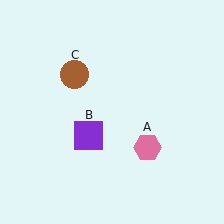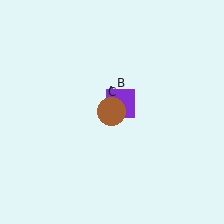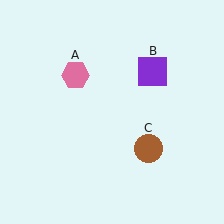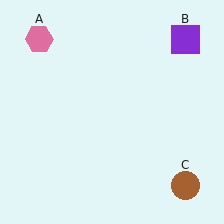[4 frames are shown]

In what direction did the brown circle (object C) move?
The brown circle (object C) moved down and to the right.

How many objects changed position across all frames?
3 objects changed position: pink hexagon (object A), purple square (object B), brown circle (object C).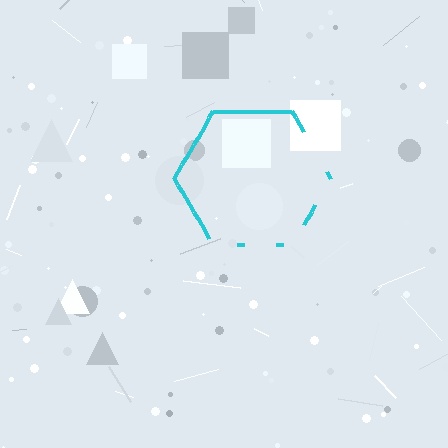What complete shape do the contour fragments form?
The contour fragments form a hexagon.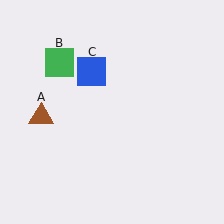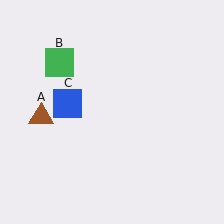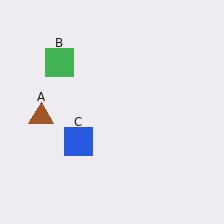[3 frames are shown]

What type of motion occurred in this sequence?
The blue square (object C) rotated counterclockwise around the center of the scene.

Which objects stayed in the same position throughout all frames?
Brown triangle (object A) and green square (object B) remained stationary.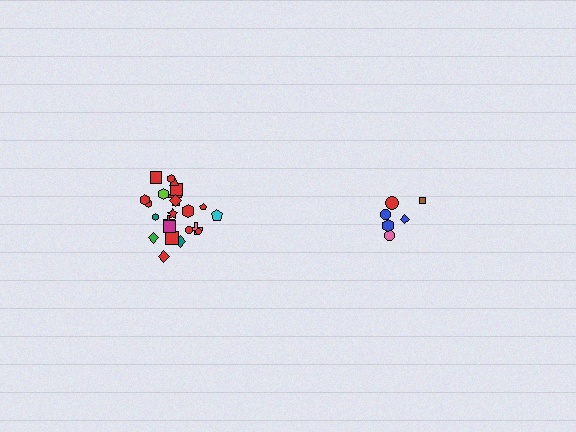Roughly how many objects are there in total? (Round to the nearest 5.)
Roughly 30 objects in total.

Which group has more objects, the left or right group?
The left group.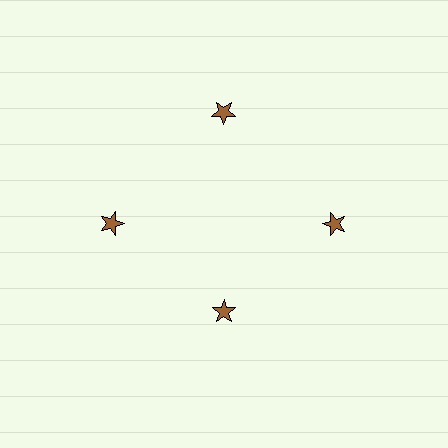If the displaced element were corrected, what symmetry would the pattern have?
It would have 4-fold rotational symmetry — the pattern would map onto itself every 90 degrees.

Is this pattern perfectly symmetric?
No. The 4 brown stars are arranged in a ring, but one element near the 6 o'clock position is pulled inward toward the center, breaking the 4-fold rotational symmetry.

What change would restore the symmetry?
The symmetry would be restored by moving it outward, back onto the ring so that all 4 stars sit at equal angles and equal distance from the center.